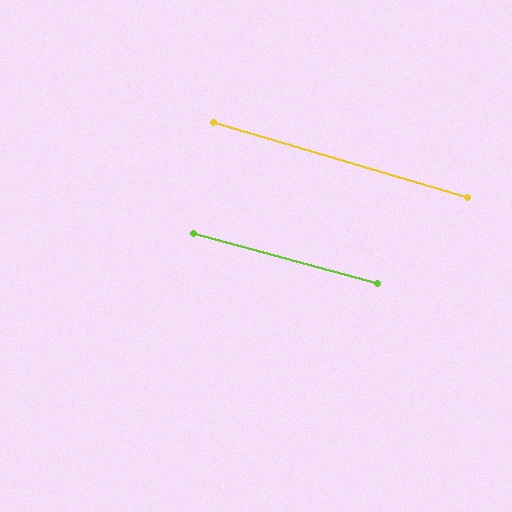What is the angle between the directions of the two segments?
Approximately 1 degree.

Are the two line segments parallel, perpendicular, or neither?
Parallel — their directions differ by only 1.3°.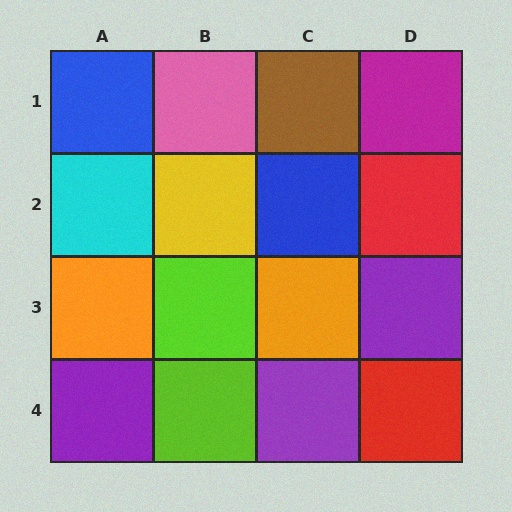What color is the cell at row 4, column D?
Red.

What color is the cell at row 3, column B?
Lime.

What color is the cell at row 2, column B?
Yellow.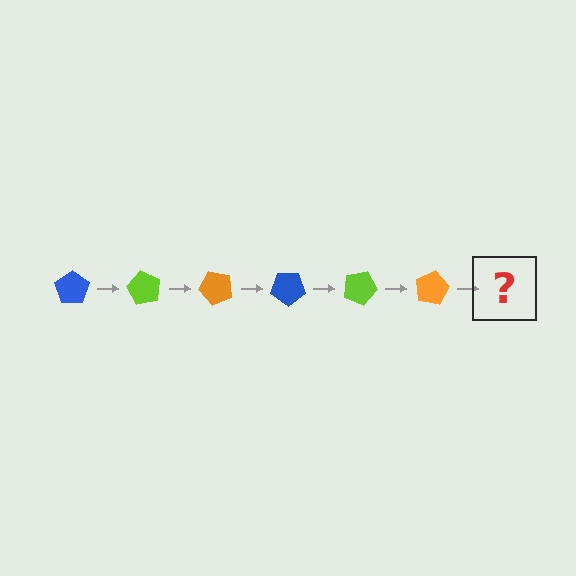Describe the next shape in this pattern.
It should be a blue pentagon, rotated 360 degrees from the start.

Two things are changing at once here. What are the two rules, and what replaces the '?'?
The two rules are that it rotates 60 degrees each step and the color cycles through blue, lime, and orange. The '?' should be a blue pentagon, rotated 360 degrees from the start.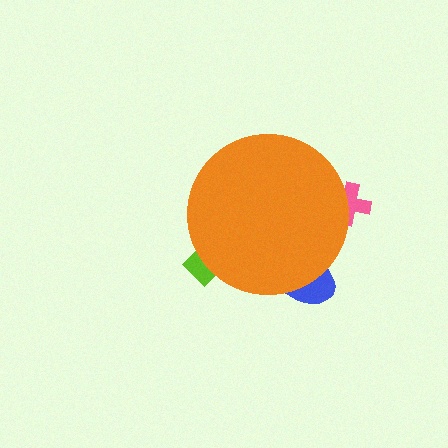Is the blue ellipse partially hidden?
Yes, the blue ellipse is partially hidden behind the orange circle.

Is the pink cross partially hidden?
Yes, the pink cross is partially hidden behind the orange circle.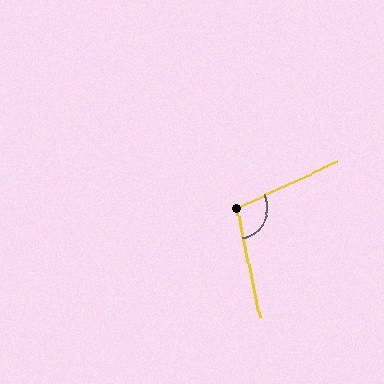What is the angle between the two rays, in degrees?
Approximately 103 degrees.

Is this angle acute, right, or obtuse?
It is obtuse.